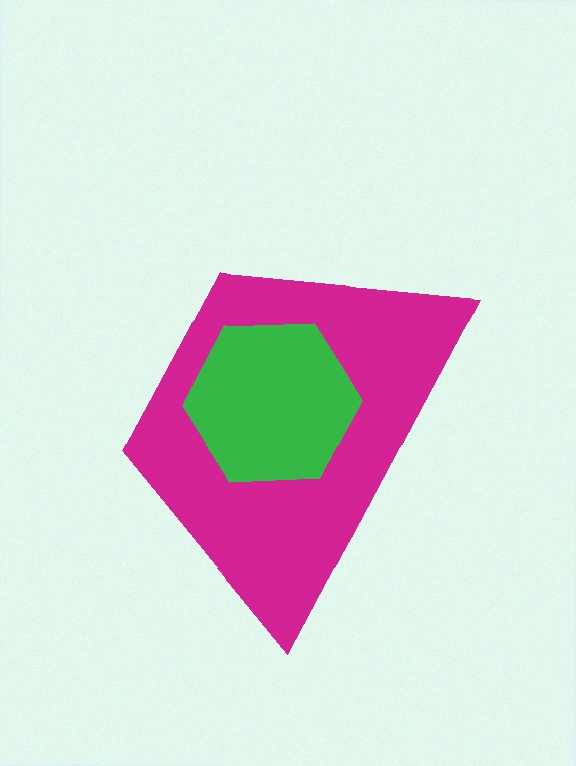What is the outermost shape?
The magenta trapezoid.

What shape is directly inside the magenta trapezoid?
The green hexagon.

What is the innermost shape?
The green hexagon.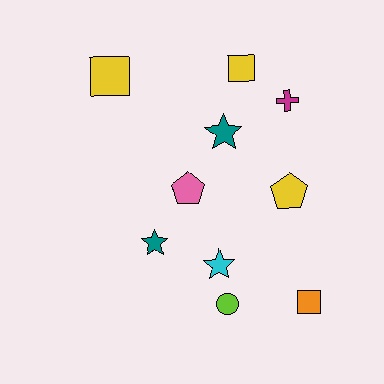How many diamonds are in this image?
There are no diamonds.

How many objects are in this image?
There are 10 objects.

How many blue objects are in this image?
There are no blue objects.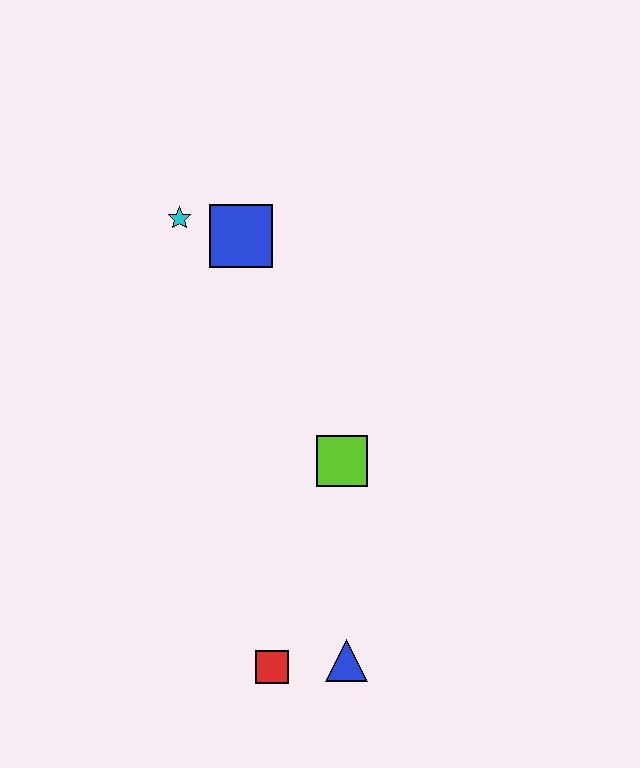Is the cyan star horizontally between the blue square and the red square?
No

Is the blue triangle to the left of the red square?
No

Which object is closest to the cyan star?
The blue square is closest to the cyan star.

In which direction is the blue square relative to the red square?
The blue square is above the red square.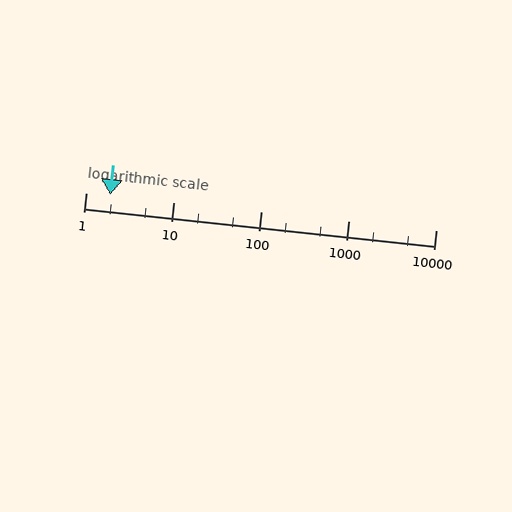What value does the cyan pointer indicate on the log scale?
The pointer indicates approximately 1.9.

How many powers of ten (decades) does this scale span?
The scale spans 4 decades, from 1 to 10000.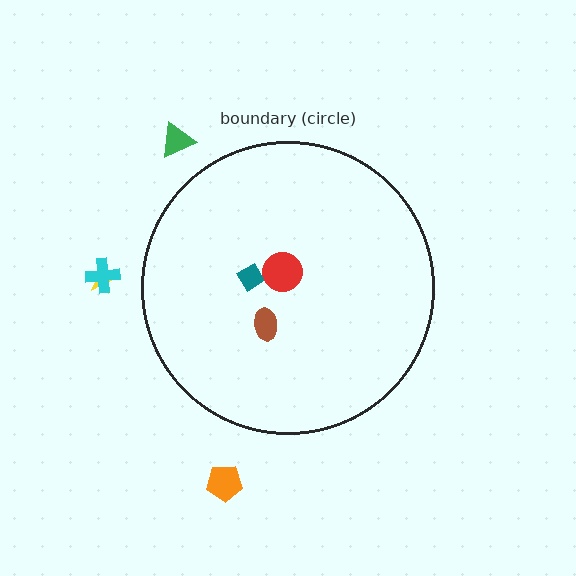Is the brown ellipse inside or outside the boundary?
Inside.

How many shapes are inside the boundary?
3 inside, 4 outside.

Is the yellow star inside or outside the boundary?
Outside.